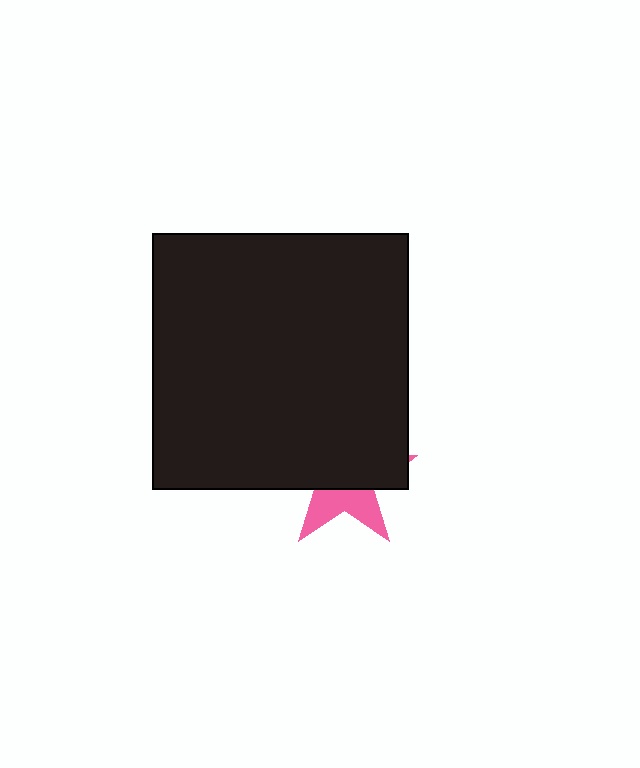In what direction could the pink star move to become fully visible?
The pink star could move down. That would shift it out from behind the black square entirely.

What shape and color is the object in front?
The object in front is a black square.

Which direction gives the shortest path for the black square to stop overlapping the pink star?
Moving up gives the shortest separation.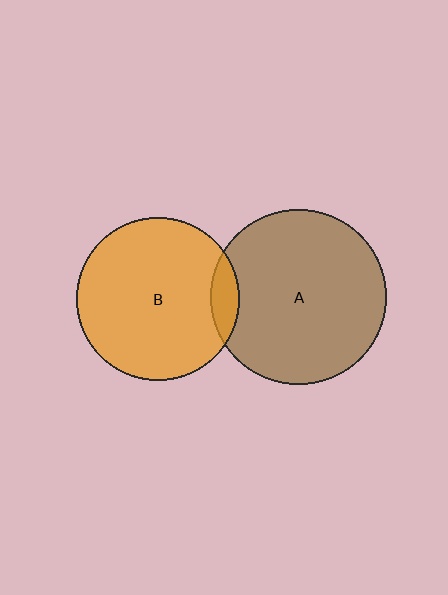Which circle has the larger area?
Circle A (brown).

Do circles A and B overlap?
Yes.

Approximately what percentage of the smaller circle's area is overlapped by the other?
Approximately 10%.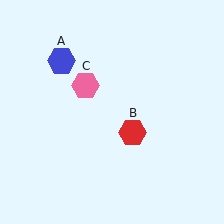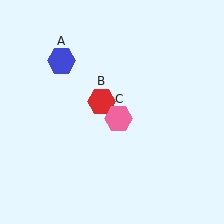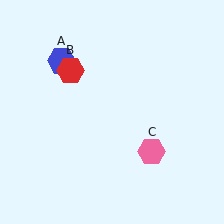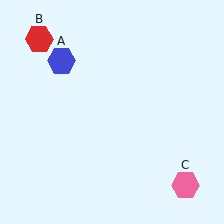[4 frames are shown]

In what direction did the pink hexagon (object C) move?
The pink hexagon (object C) moved down and to the right.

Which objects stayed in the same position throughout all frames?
Blue hexagon (object A) remained stationary.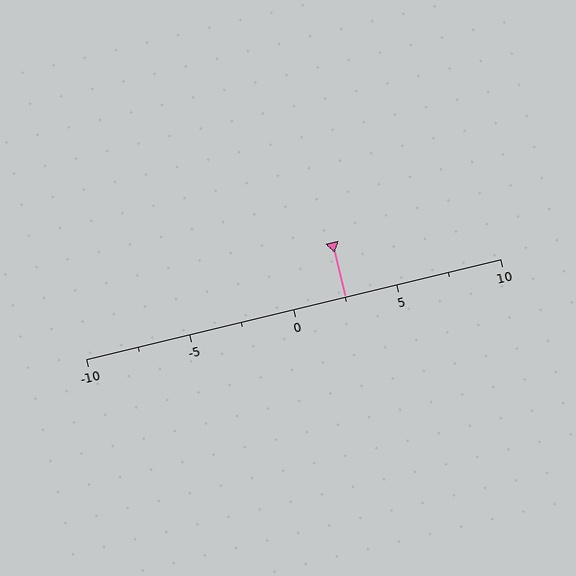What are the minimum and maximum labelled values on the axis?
The axis runs from -10 to 10.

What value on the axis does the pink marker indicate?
The marker indicates approximately 2.5.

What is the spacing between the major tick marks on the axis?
The major ticks are spaced 5 apart.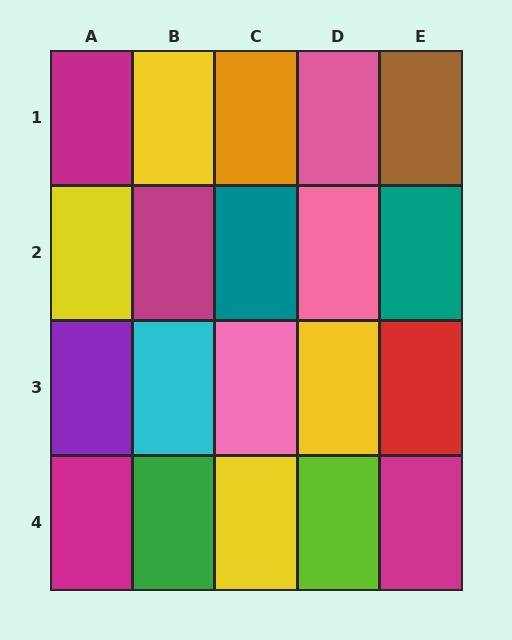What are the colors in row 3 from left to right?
Purple, cyan, pink, yellow, red.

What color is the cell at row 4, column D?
Lime.